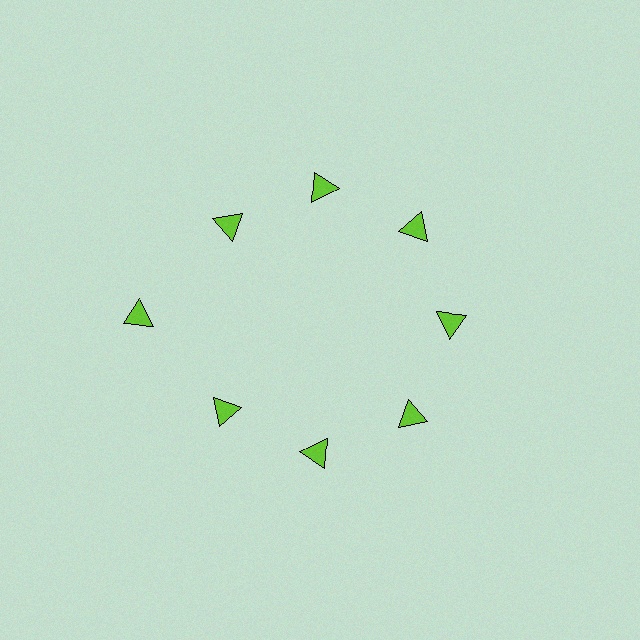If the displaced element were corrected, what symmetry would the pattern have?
It would have 8-fold rotational symmetry — the pattern would map onto itself every 45 degrees.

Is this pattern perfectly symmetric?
No. The 8 lime triangles are arranged in a ring, but one element near the 9 o'clock position is pushed outward from the center, breaking the 8-fold rotational symmetry.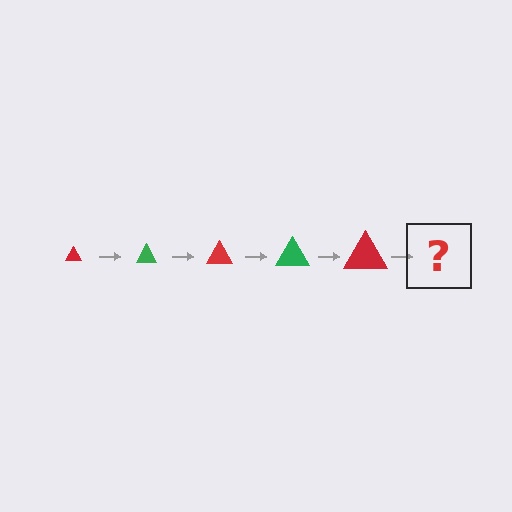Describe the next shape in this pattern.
It should be a green triangle, larger than the previous one.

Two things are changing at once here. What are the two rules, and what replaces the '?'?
The two rules are that the triangle grows larger each step and the color cycles through red and green. The '?' should be a green triangle, larger than the previous one.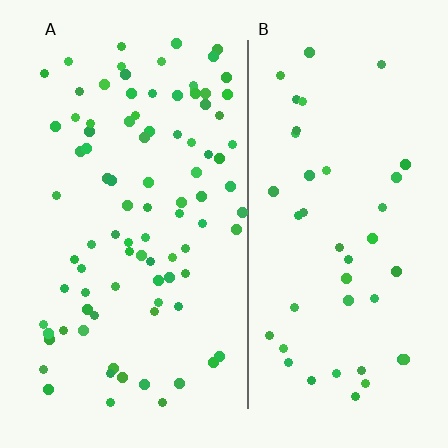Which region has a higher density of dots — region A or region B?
A (the left).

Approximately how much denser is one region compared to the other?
Approximately 2.1× — region A over region B.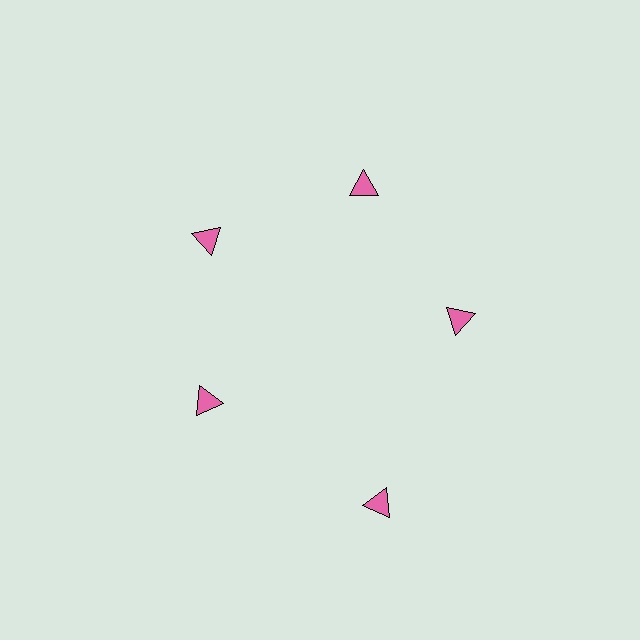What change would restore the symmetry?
The symmetry would be restored by moving it inward, back onto the ring so that all 5 triangles sit at equal angles and equal distance from the center.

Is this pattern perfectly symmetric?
No. The 5 pink triangles are arranged in a ring, but one element near the 5 o'clock position is pushed outward from the center, breaking the 5-fold rotational symmetry.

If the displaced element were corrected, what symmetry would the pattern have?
It would have 5-fold rotational symmetry — the pattern would map onto itself every 72 degrees.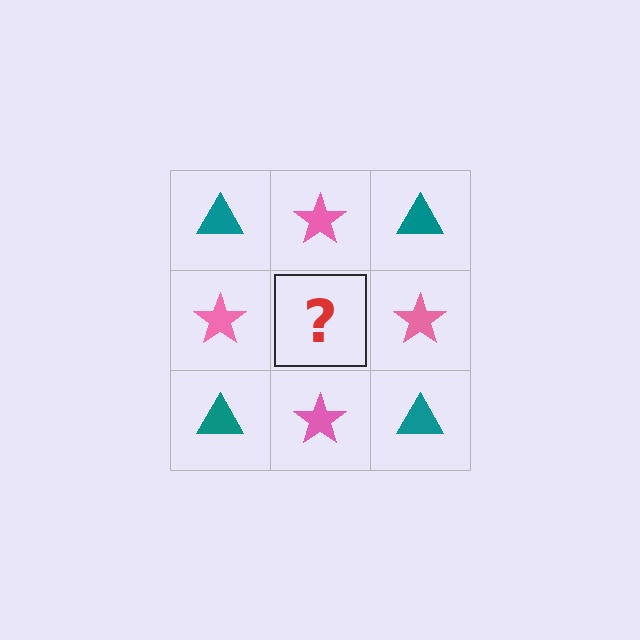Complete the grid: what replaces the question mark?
The question mark should be replaced with a teal triangle.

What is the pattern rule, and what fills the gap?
The rule is that it alternates teal triangle and pink star in a checkerboard pattern. The gap should be filled with a teal triangle.